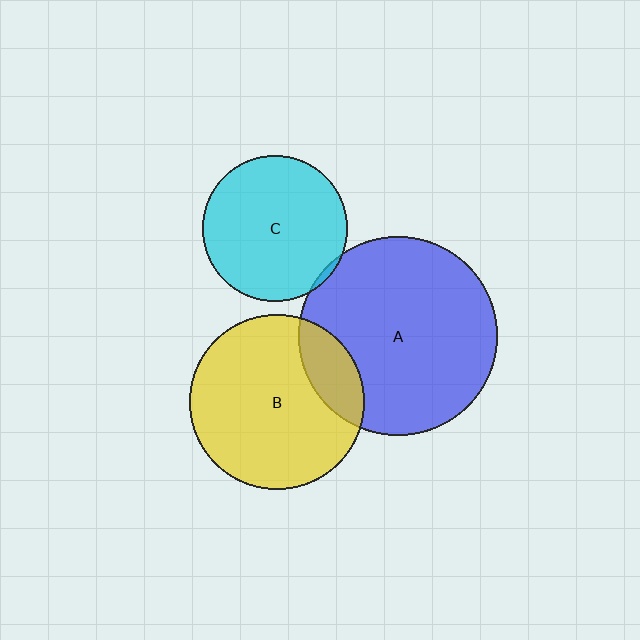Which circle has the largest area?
Circle A (blue).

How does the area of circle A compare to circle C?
Approximately 1.9 times.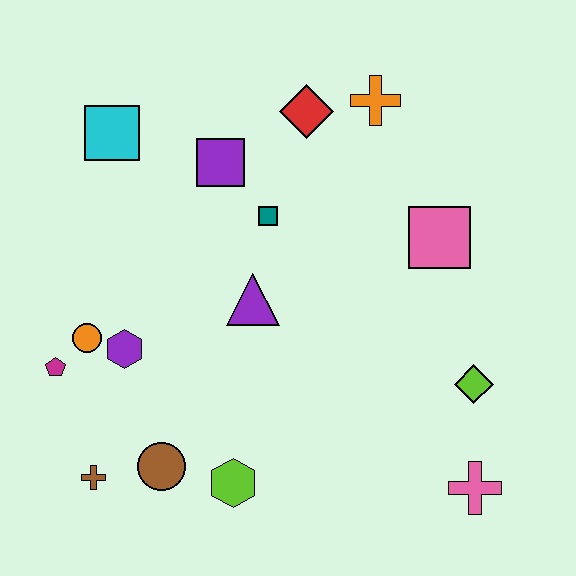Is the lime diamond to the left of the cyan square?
No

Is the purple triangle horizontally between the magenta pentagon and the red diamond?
Yes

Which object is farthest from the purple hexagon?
The pink cross is farthest from the purple hexagon.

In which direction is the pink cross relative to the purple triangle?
The pink cross is to the right of the purple triangle.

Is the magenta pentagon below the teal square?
Yes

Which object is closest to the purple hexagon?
The orange circle is closest to the purple hexagon.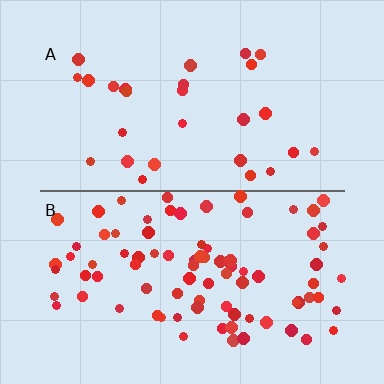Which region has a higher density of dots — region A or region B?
B (the bottom).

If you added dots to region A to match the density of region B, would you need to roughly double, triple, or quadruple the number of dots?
Approximately triple.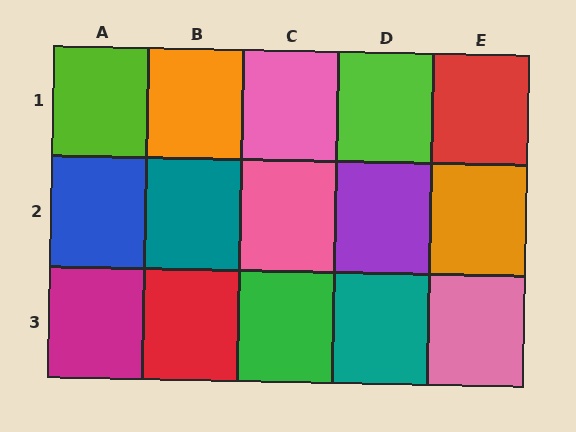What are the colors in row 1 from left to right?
Lime, orange, pink, lime, red.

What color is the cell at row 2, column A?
Blue.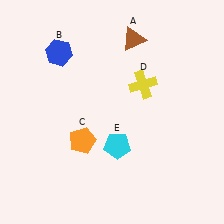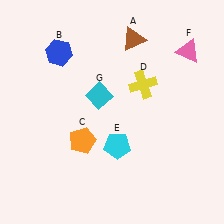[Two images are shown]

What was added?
A pink triangle (F), a cyan diamond (G) were added in Image 2.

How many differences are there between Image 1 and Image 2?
There are 2 differences between the two images.